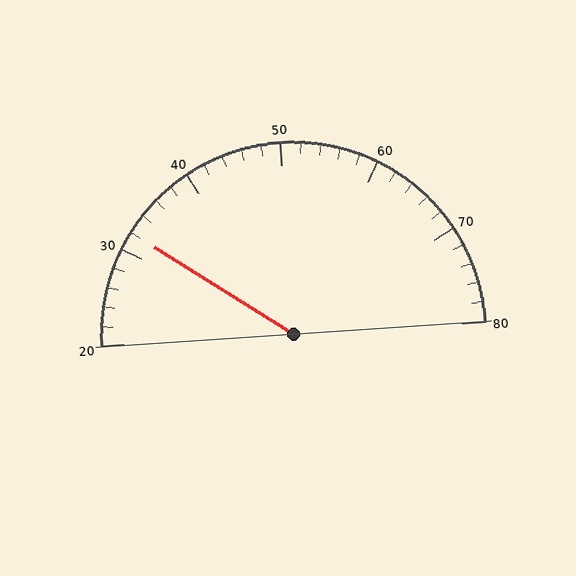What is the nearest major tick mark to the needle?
The nearest major tick mark is 30.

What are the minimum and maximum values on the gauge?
The gauge ranges from 20 to 80.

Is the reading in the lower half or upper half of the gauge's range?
The reading is in the lower half of the range (20 to 80).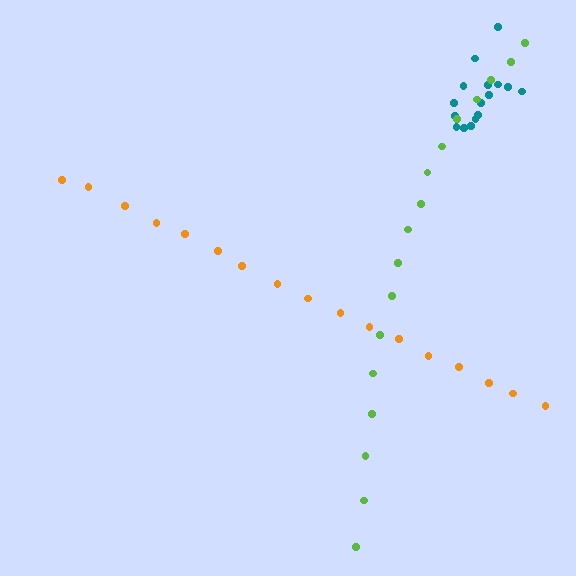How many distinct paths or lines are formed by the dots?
There are 3 distinct paths.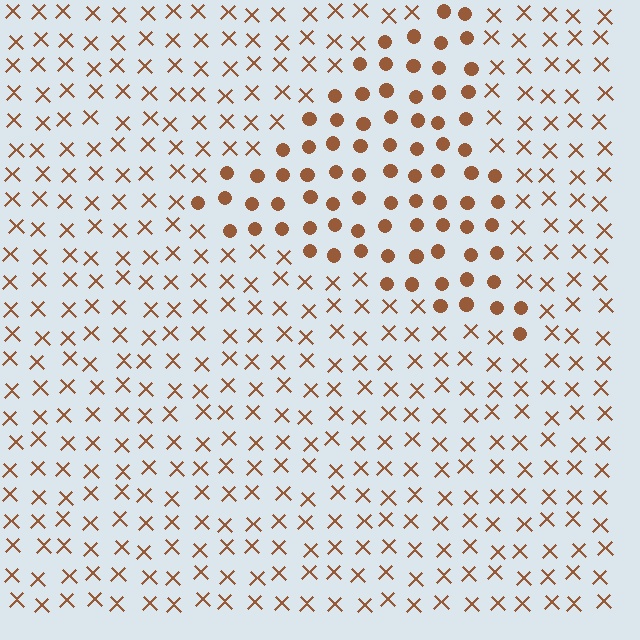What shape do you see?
I see a triangle.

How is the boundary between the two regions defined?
The boundary is defined by a change in element shape: circles inside vs. X marks outside. All elements share the same color and spacing.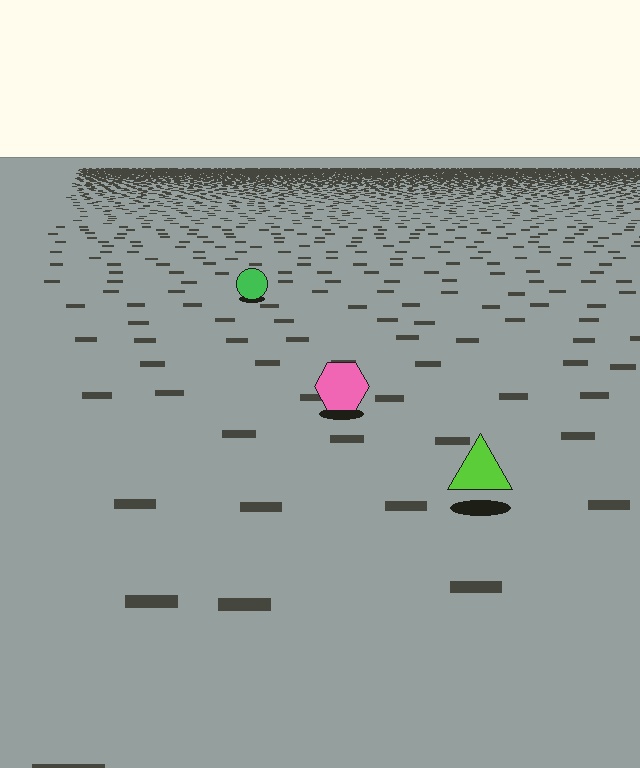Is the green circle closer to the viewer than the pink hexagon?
No. The pink hexagon is closer — you can tell from the texture gradient: the ground texture is coarser near it.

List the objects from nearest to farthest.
From nearest to farthest: the lime triangle, the pink hexagon, the green circle.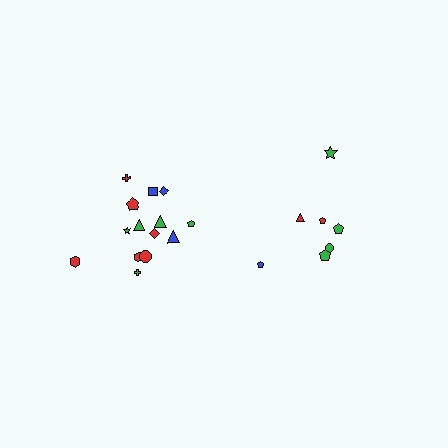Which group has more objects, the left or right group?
The left group.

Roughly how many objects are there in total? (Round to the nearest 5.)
Roughly 20 objects in total.